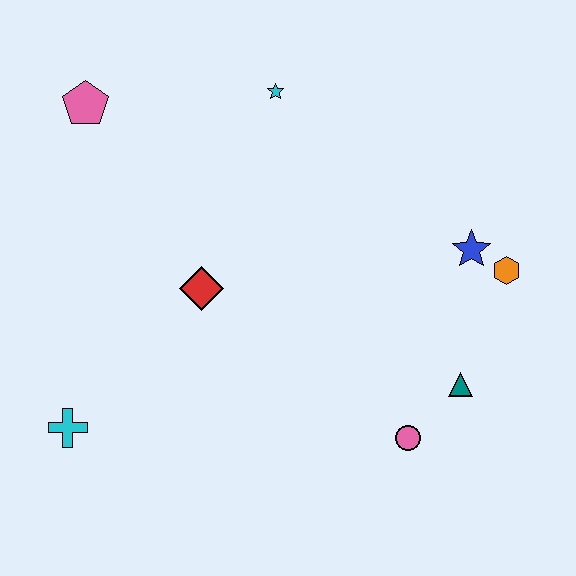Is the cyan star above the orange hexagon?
Yes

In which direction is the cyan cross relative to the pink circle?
The cyan cross is to the left of the pink circle.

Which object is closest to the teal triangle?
The pink circle is closest to the teal triangle.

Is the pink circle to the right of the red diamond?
Yes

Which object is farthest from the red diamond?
The orange hexagon is farthest from the red diamond.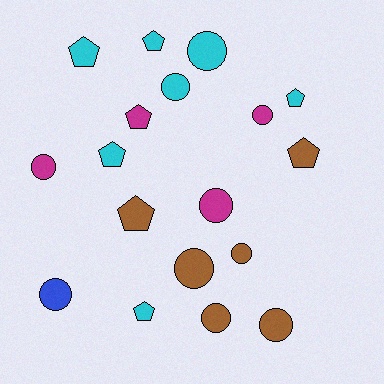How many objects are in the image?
There are 18 objects.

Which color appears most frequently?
Cyan, with 7 objects.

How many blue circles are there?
There is 1 blue circle.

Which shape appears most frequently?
Circle, with 10 objects.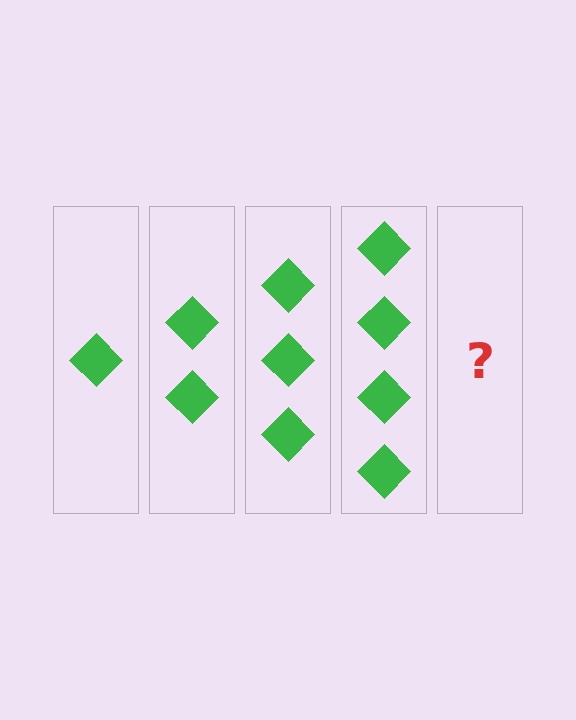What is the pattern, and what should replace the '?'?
The pattern is that each step adds one more diamond. The '?' should be 5 diamonds.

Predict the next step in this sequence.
The next step is 5 diamonds.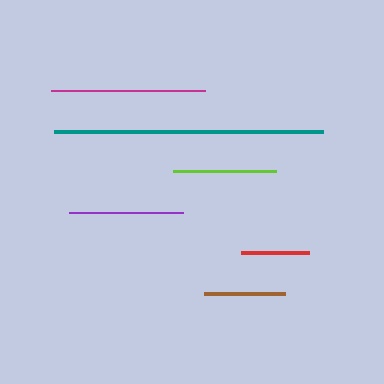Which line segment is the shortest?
The red line is the shortest at approximately 68 pixels.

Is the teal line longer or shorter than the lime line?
The teal line is longer than the lime line.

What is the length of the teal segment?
The teal segment is approximately 269 pixels long.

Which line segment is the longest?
The teal line is the longest at approximately 269 pixels.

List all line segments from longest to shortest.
From longest to shortest: teal, magenta, purple, lime, brown, red.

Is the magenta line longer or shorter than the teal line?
The teal line is longer than the magenta line.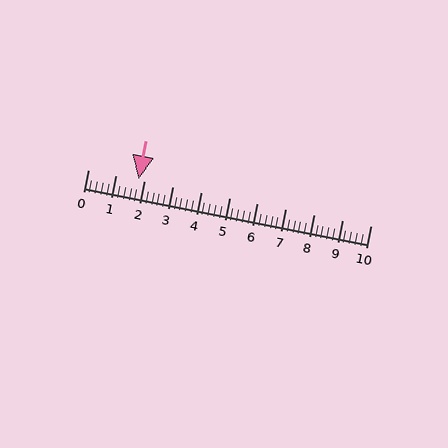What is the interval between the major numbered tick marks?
The major tick marks are spaced 1 units apart.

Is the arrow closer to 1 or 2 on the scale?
The arrow is closer to 2.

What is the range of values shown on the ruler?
The ruler shows values from 0 to 10.